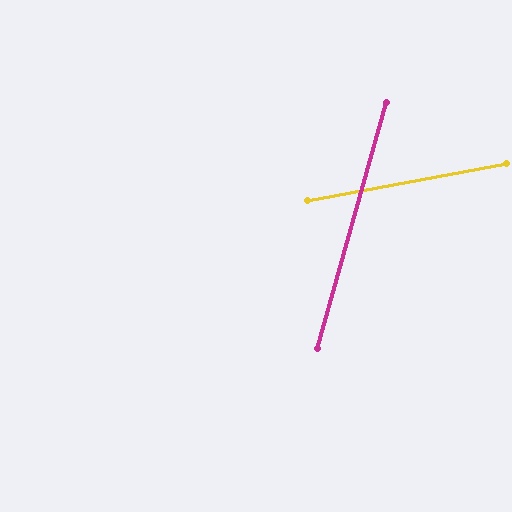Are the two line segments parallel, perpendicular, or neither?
Neither parallel nor perpendicular — they differ by about 64°.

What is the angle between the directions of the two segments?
Approximately 64 degrees.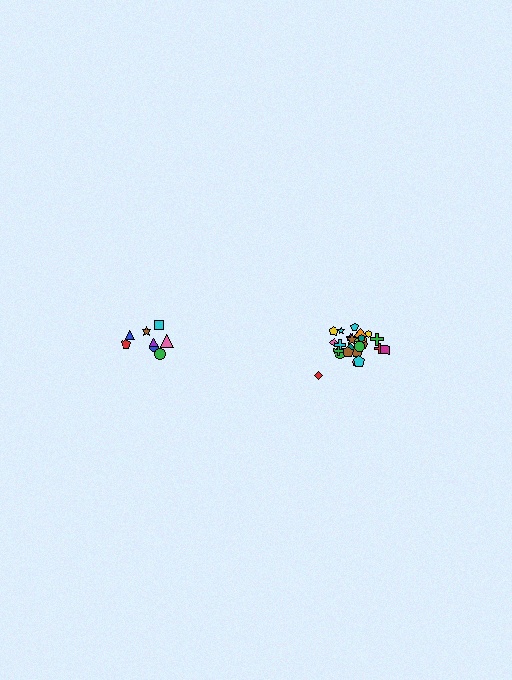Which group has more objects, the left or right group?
The right group.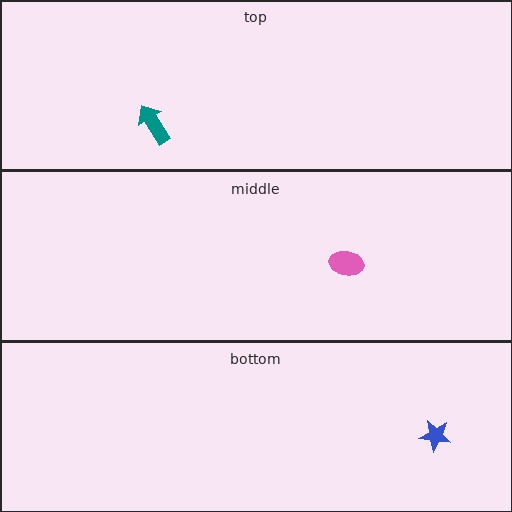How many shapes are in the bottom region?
1.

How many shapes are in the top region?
1.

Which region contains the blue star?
The bottom region.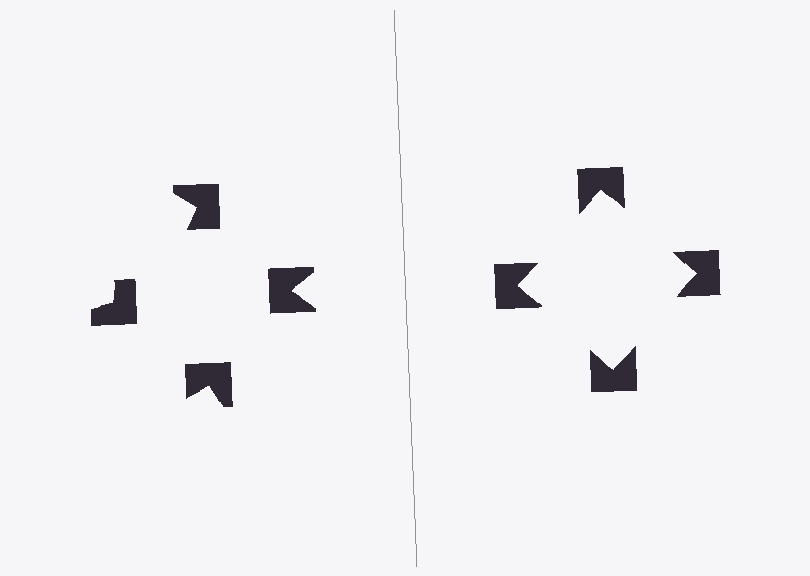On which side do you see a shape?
An illusory square appears on the right side. On the left side the wedge cuts are rotated, so no coherent shape forms.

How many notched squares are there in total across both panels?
8 — 4 on each side.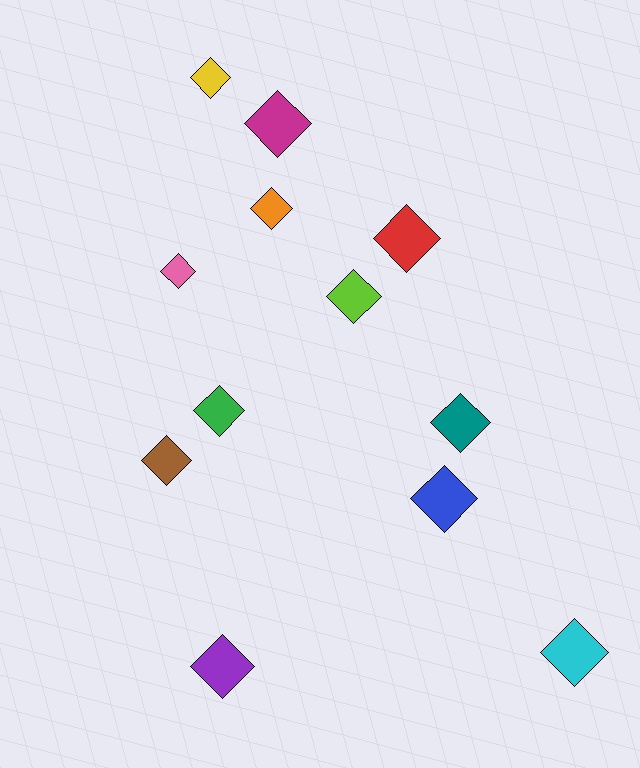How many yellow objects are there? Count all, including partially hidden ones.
There is 1 yellow object.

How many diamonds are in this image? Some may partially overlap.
There are 12 diamonds.